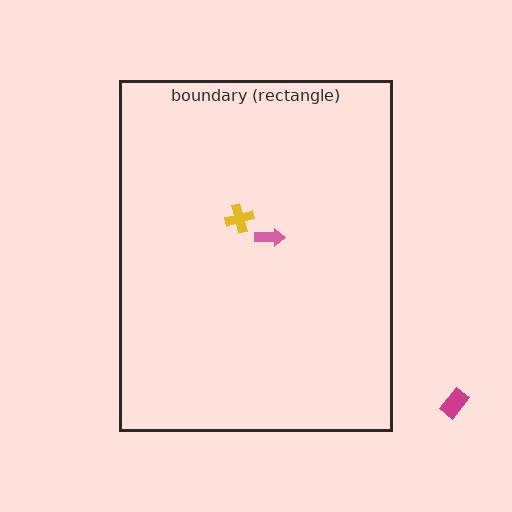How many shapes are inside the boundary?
2 inside, 1 outside.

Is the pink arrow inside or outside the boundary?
Inside.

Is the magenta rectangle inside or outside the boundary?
Outside.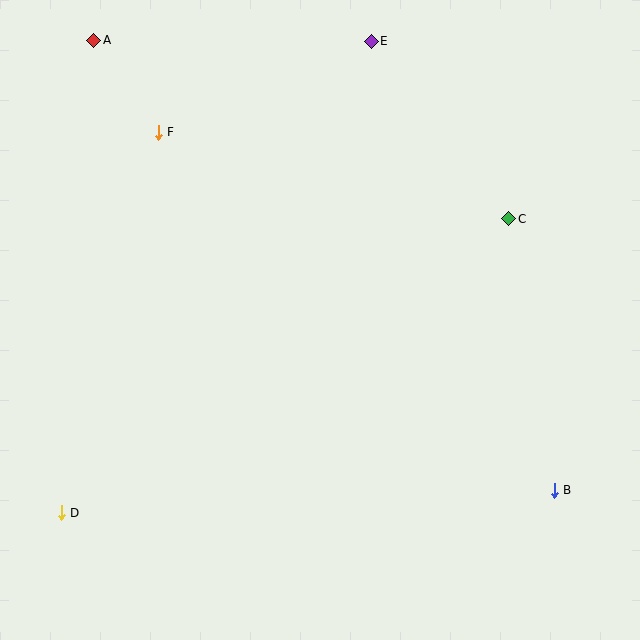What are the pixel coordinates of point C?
Point C is at (509, 219).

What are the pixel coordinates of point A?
Point A is at (94, 40).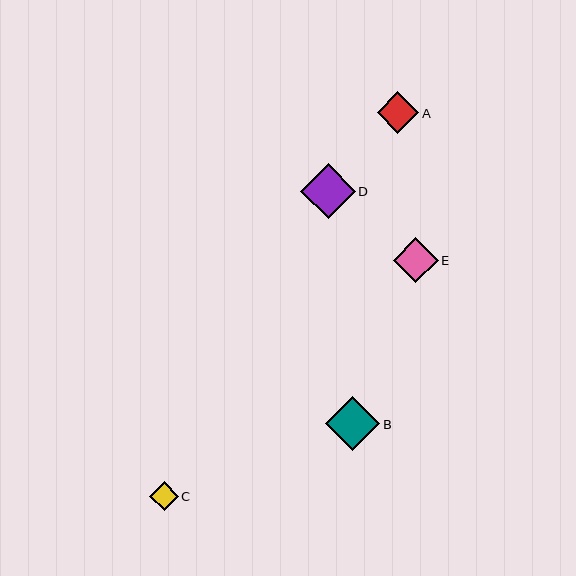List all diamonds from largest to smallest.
From largest to smallest: D, B, E, A, C.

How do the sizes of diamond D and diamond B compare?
Diamond D and diamond B are approximately the same size.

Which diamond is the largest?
Diamond D is the largest with a size of approximately 54 pixels.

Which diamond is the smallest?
Diamond C is the smallest with a size of approximately 29 pixels.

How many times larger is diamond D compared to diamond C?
Diamond D is approximately 1.9 times the size of diamond C.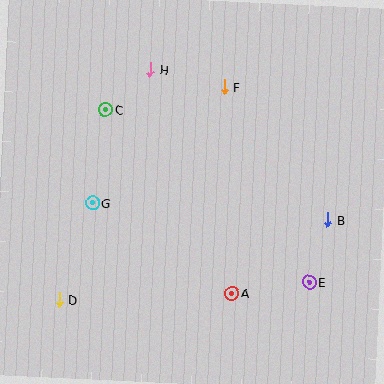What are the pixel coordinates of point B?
Point B is at (328, 220).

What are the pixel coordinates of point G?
Point G is at (93, 203).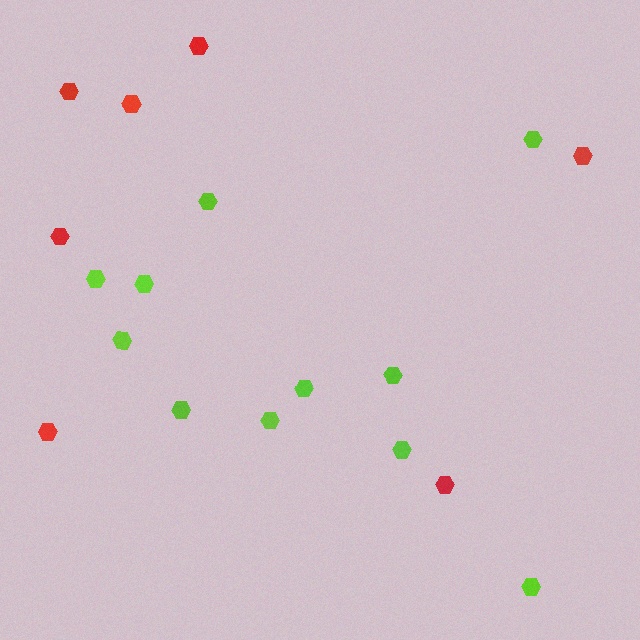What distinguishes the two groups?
There are 2 groups: one group of red hexagons (7) and one group of lime hexagons (11).